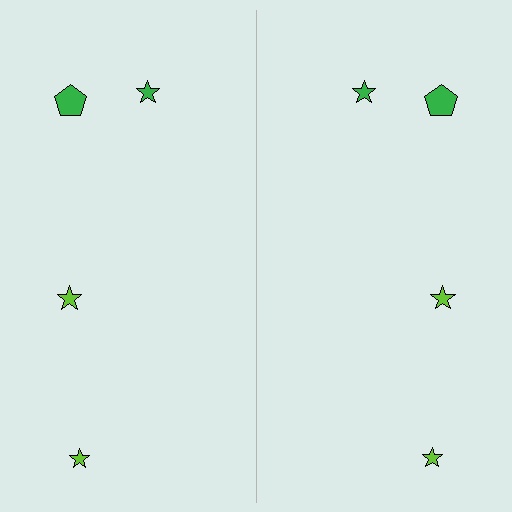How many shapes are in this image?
There are 8 shapes in this image.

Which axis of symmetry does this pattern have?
The pattern has a vertical axis of symmetry running through the center of the image.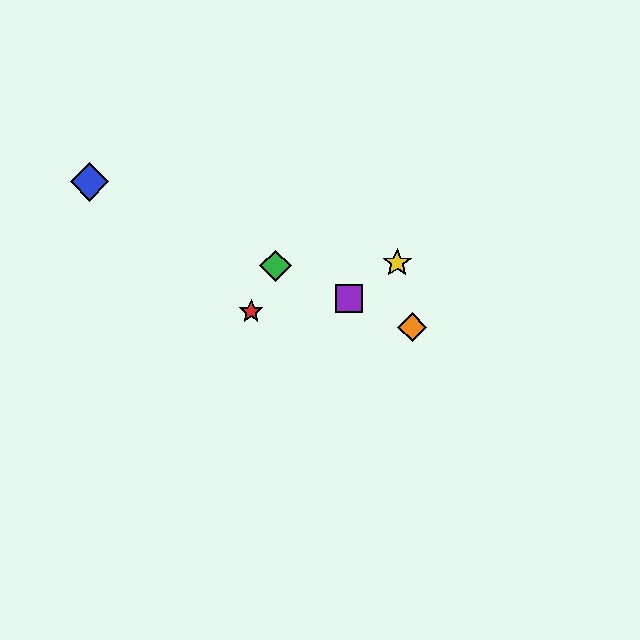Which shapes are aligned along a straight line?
The blue diamond, the green diamond, the purple square, the orange diamond are aligned along a straight line.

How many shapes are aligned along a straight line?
4 shapes (the blue diamond, the green diamond, the purple square, the orange diamond) are aligned along a straight line.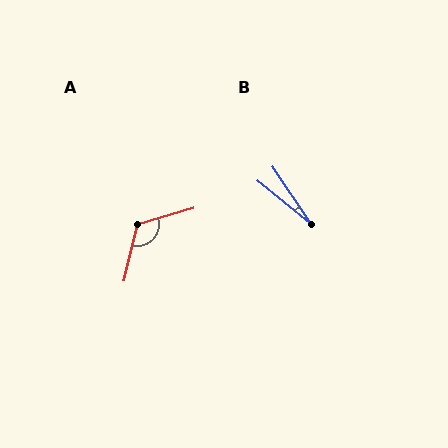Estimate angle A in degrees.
Approximately 120 degrees.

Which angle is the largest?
A, at approximately 120 degrees.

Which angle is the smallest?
B, at approximately 17 degrees.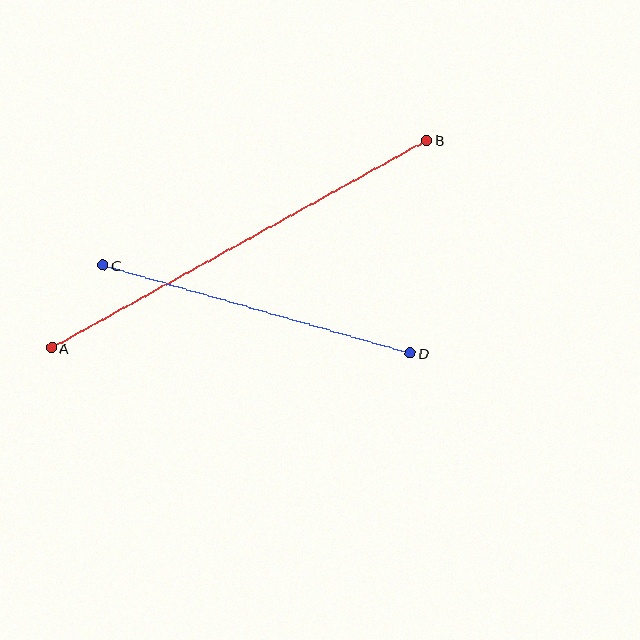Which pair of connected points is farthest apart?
Points A and B are farthest apart.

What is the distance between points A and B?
The distance is approximately 429 pixels.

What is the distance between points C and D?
The distance is approximately 319 pixels.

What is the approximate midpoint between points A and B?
The midpoint is at approximately (239, 244) pixels.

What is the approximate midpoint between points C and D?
The midpoint is at approximately (257, 309) pixels.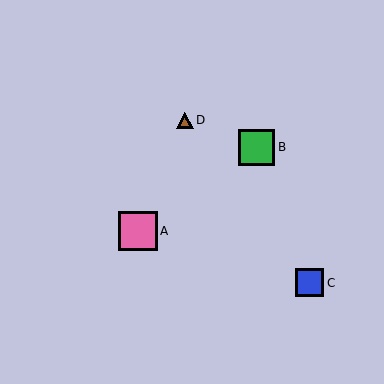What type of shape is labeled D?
Shape D is a brown triangle.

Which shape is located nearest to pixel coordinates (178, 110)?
The brown triangle (labeled D) at (185, 120) is nearest to that location.